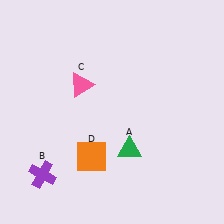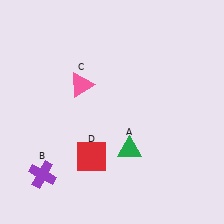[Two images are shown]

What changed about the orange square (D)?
In Image 1, D is orange. In Image 2, it changed to red.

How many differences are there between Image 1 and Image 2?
There is 1 difference between the two images.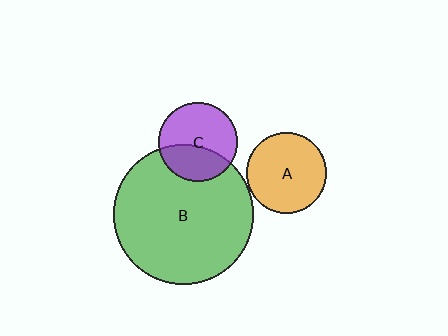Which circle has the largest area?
Circle B (green).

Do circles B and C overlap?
Yes.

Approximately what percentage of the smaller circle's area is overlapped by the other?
Approximately 35%.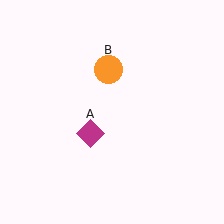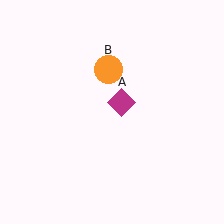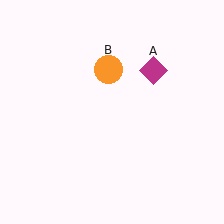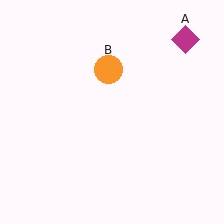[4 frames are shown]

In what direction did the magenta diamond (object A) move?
The magenta diamond (object A) moved up and to the right.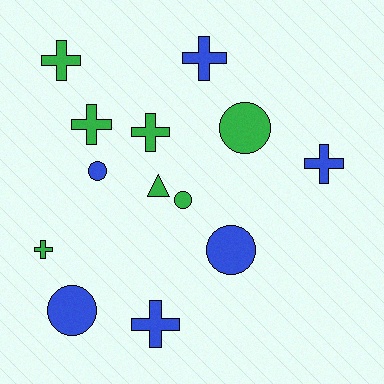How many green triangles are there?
There is 1 green triangle.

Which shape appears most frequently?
Cross, with 7 objects.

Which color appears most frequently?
Green, with 7 objects.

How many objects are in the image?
There are 13 objects.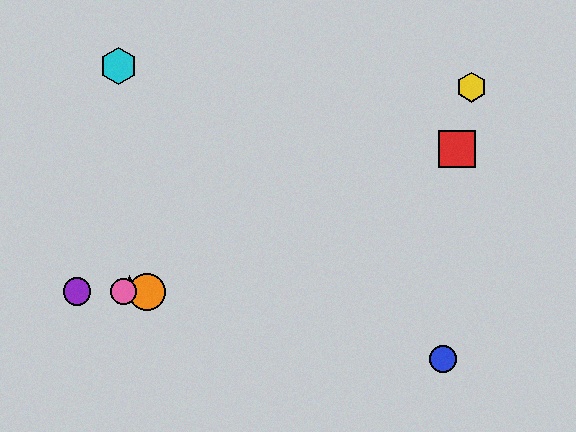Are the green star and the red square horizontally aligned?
No, the green star is at y≈292 and the red square is at y≈149.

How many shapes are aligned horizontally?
4 shapes (the green star, the purple circle, the orange circle, the pink circle) are aligned horizontally.